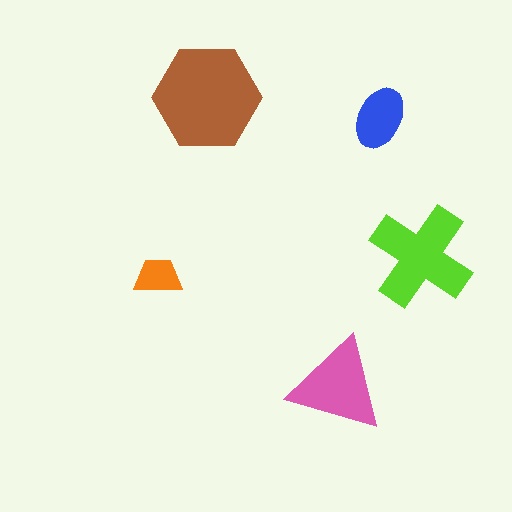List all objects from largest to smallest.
The brown hexagon, the lime cross, the pink triangle, the blue ellipse, the orange trapezoid.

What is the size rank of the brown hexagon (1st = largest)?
1st.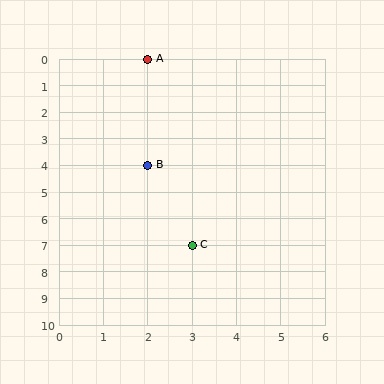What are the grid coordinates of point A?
Point A is at grid coordinates (2, 0).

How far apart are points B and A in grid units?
Points B and A are 4 rows apart.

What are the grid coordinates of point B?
Point B is at grid coordinates (2, 4).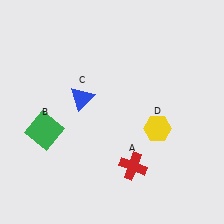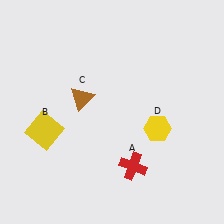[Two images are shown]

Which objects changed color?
B changed from green to yellow. C changed from blue to brown.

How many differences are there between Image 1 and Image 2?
There are 2 differences between the two images.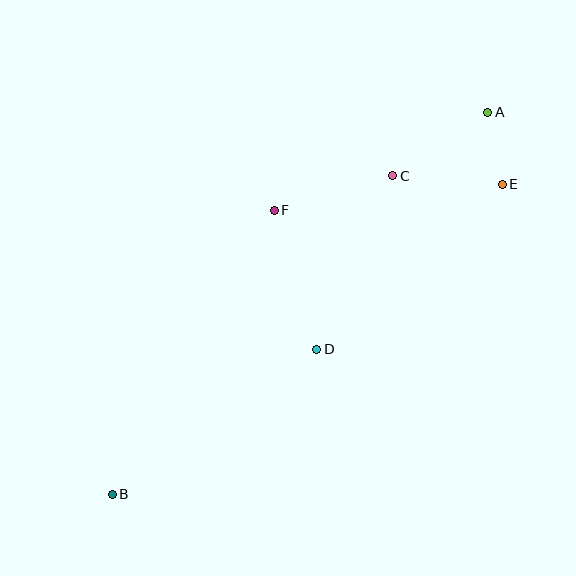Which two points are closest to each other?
Points A and E are closest to each other.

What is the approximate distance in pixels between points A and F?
The distance between A and F is approximately 235 pixels.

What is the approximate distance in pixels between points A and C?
The distance between A and C is approximately 114 pixels.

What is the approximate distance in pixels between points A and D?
The distance between A and D is approximately 292 pixels.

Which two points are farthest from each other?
Points A and B are farthest from each other.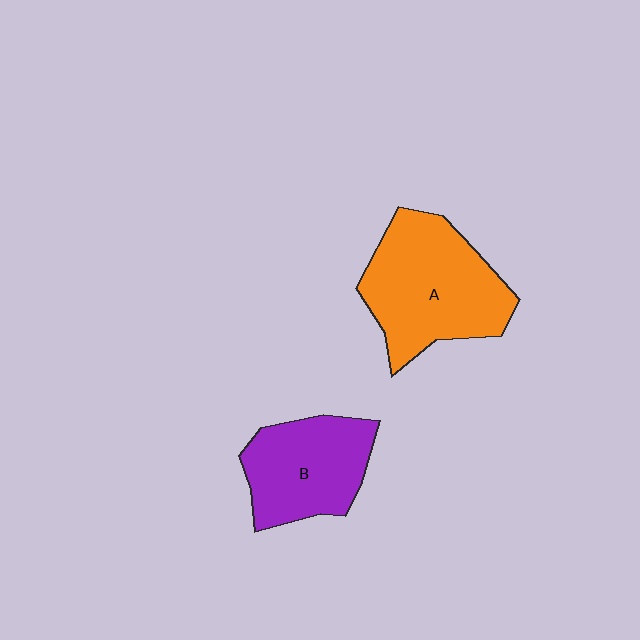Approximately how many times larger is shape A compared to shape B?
Approximately 1.3 times.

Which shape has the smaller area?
Shape B (purple).